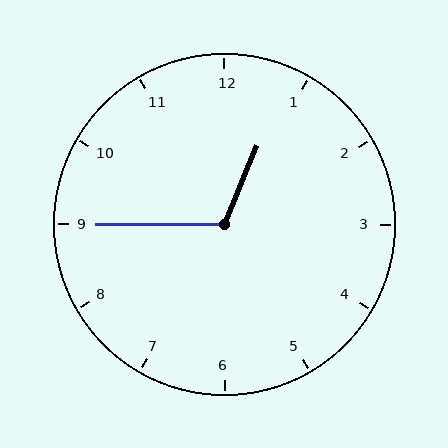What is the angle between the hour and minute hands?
Approximately 112 degrees.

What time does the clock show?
12:45.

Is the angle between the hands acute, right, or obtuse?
It is obtuse.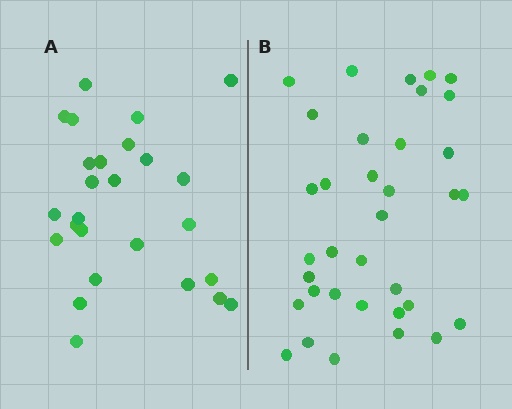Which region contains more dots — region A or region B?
Region B (the right region) has more dots.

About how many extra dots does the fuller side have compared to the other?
Region B has roughly 8 or so more dots than region A.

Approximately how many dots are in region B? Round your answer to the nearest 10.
About 40 dots. (The exact count is 35, which rounds to 40.)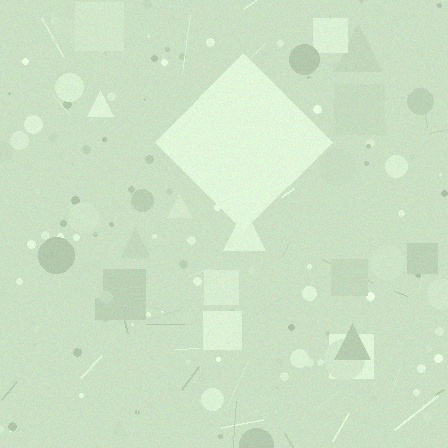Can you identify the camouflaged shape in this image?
The camouflaged shape is a diamond.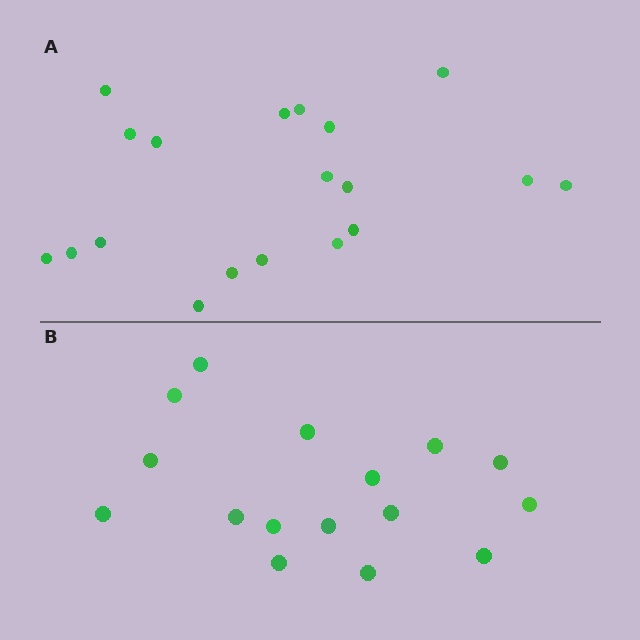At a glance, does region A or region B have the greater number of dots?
Region A (the top region) has more dots.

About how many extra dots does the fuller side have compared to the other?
Region A has just a few more — roughly 2 or 3 more dots than region B.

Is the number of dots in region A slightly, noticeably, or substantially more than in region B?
Region A has only slightly more — the two regions are fairly close. The ratio is roughly 1.2 to 1.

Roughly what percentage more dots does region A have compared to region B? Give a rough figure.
About 20% more.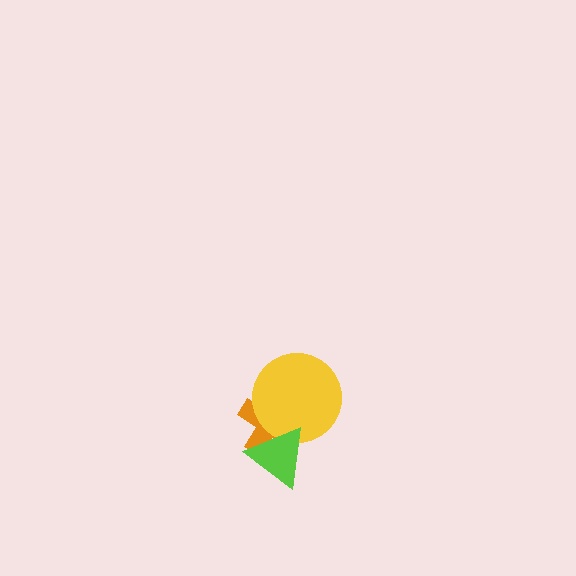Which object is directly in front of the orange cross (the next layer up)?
The yellow circle is directly in front of the orange cross.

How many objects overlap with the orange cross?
2 objects overlap with the orange cross.